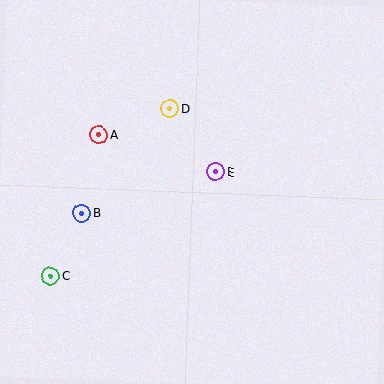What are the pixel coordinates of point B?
Point B is at (82, 213).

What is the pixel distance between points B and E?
The distance between B and E is 140 pixels.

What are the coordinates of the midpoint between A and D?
The midpoint between A and D is at (134, 122).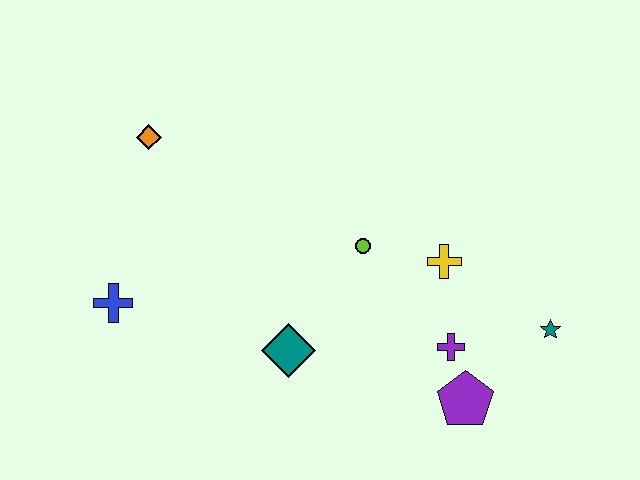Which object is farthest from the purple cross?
The orange diamond is farthest from the purple cross.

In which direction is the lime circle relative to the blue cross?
The lime circle is to the right of the blue cross.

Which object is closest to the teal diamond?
The lime circle is closest to the teal diamond.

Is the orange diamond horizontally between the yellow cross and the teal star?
No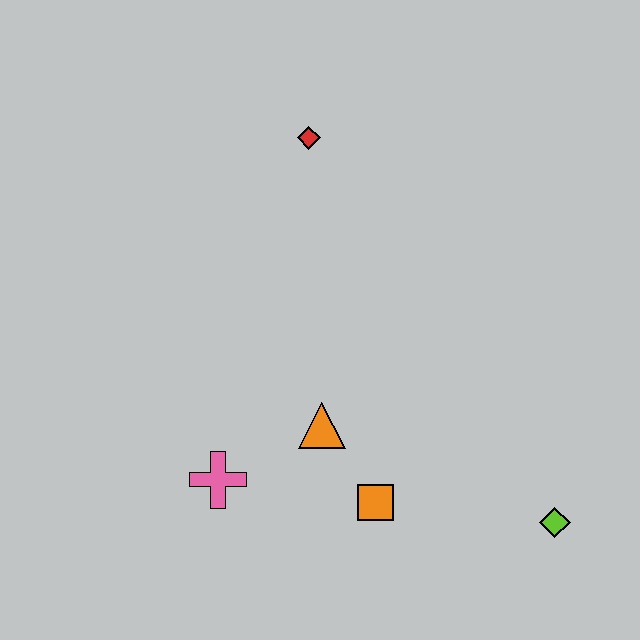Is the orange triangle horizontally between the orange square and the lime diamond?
No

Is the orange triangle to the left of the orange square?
Yes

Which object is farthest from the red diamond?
The lime diamond is farthest from the red diamond.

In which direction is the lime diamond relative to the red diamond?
The lime diamond is below the red diamond.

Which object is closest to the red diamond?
The orange triangle is closest to the red diamond.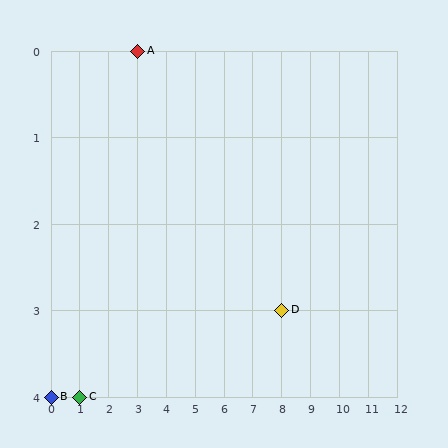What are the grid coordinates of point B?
Point B is at grid coordinates (0, 4).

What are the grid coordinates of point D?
Point D is at grid coordinates (8, 3).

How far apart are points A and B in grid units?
Points A and B are 3 columns and 4 rows apart (about 5.0 grid units diagonally).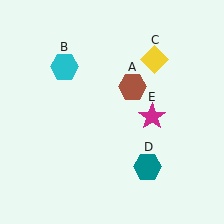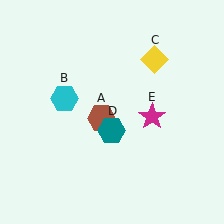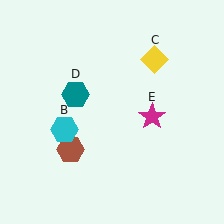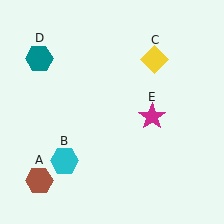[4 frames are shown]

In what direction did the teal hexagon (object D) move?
The teal hexagon (object D) moved up and to the left.